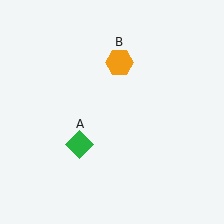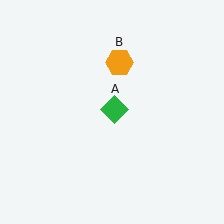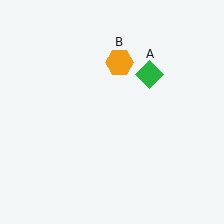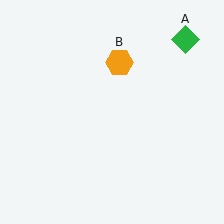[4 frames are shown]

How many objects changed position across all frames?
1 object changed position: green diamond (object A).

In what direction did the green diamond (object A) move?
The green diamond (object A) moved up and to the right.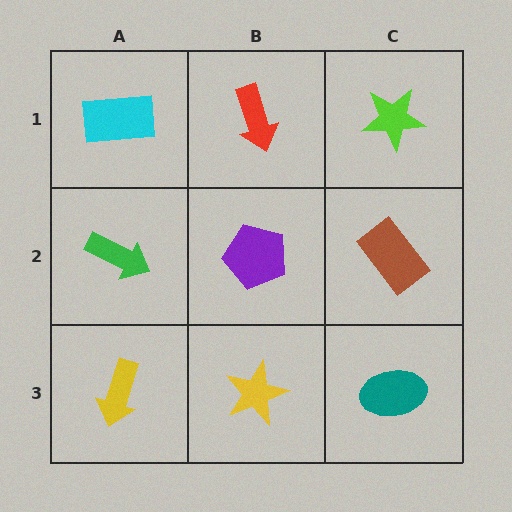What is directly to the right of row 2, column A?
A purple pentagon.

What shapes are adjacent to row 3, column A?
A green arrow (row 2, column A), a yellow star (row 3, column B).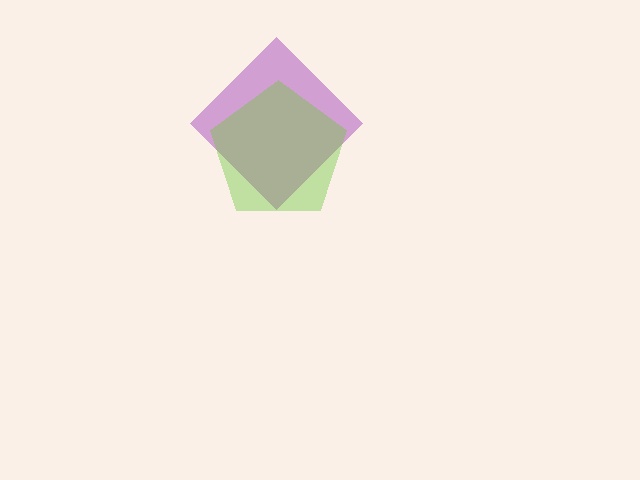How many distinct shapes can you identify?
There are 2 distinct shapes: a purple diamond, a lime pentagon.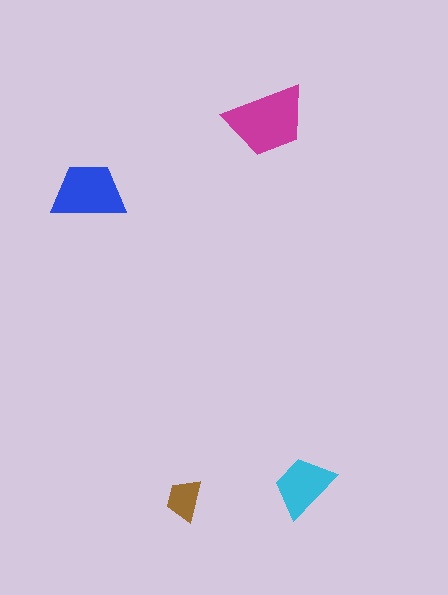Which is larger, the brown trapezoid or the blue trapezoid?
The blue one.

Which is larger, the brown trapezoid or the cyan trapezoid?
The cyan one.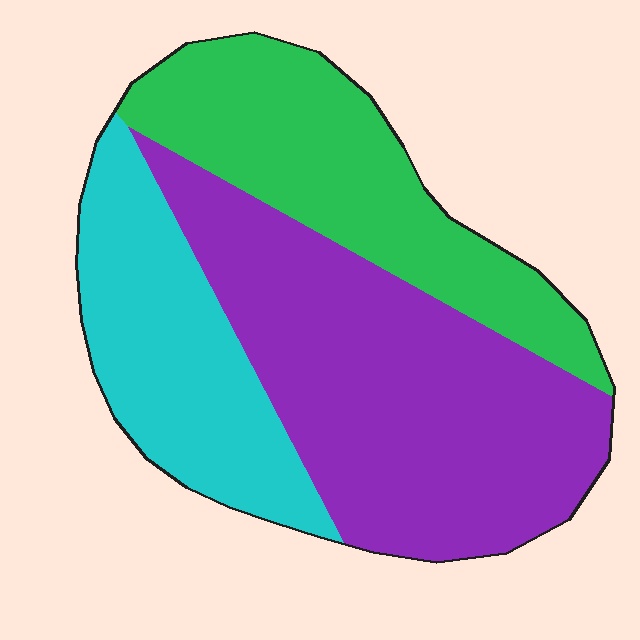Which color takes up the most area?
Purple, at roughly 45%.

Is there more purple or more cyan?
Purple.